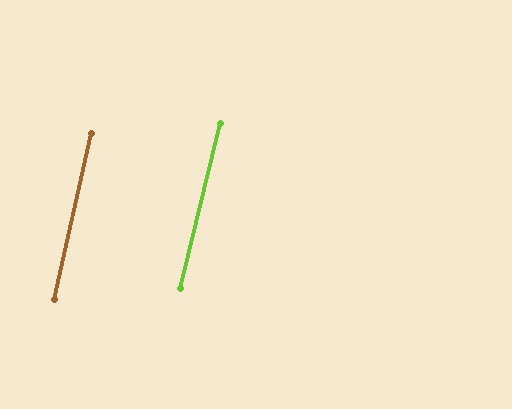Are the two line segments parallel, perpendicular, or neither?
Parallel — their directions differ by only 1.1°.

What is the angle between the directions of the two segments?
Approximately 1 degree.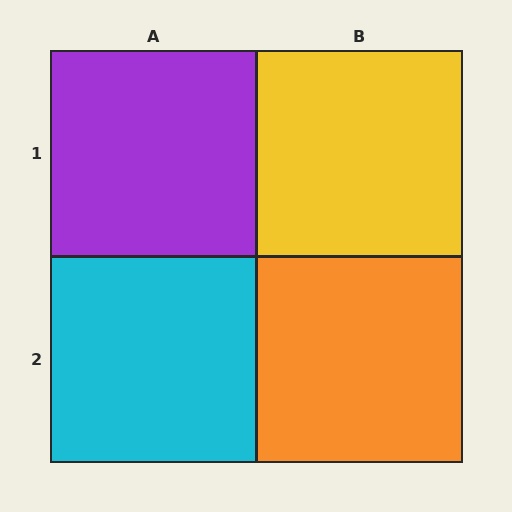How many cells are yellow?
1 cell is yellow.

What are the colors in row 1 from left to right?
Purple, yellow.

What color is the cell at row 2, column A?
Cyan.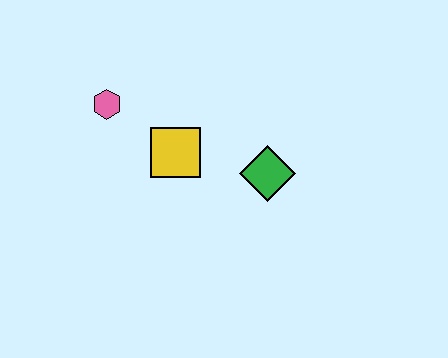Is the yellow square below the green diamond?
No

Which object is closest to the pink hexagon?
The yellow square is closest to the pink hexagon.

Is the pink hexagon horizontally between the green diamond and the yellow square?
No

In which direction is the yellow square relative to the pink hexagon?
The yellow square is to the right of the pink hexagon.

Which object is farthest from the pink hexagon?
The green diamond is farthest from the pink hexagon.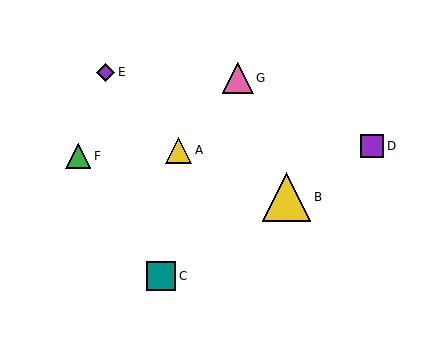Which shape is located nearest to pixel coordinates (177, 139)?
The yellow triangle (labeled A) at (179, 150) is nearest to that location.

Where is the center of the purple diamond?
The center of the purple diamond is at (106, 72).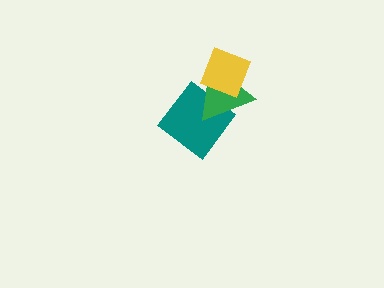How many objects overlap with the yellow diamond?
2 objects overlap with the yellow diamond.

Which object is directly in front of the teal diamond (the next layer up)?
The green triangle is directly in front of the teal diamond.